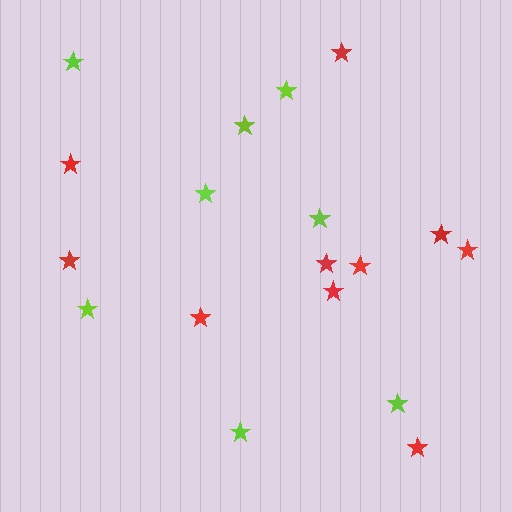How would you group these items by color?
There are 2 groups: one group of lime stars (8) and one group of red stars (10).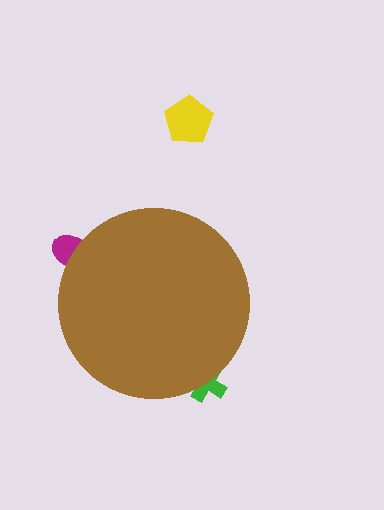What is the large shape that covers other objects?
A brown circle.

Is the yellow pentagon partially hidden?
No, the yellow pentagon is fully visible.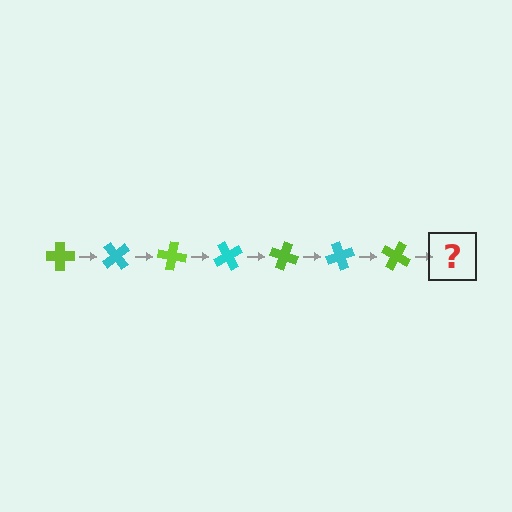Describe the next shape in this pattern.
It should be a cyan cross, rotated 350 degrees from the start.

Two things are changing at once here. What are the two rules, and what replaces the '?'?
The two rules are that it rotates 50 degrees each step and the color cycles through lime and cyan. The '?' should be a cyan cross, rotated 350 degrees from the start.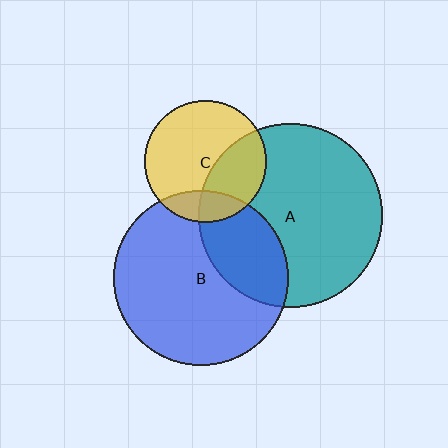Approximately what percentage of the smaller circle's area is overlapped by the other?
Approximately 30%.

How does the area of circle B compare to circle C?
Approximately 2.1 times.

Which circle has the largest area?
Circle A (teal).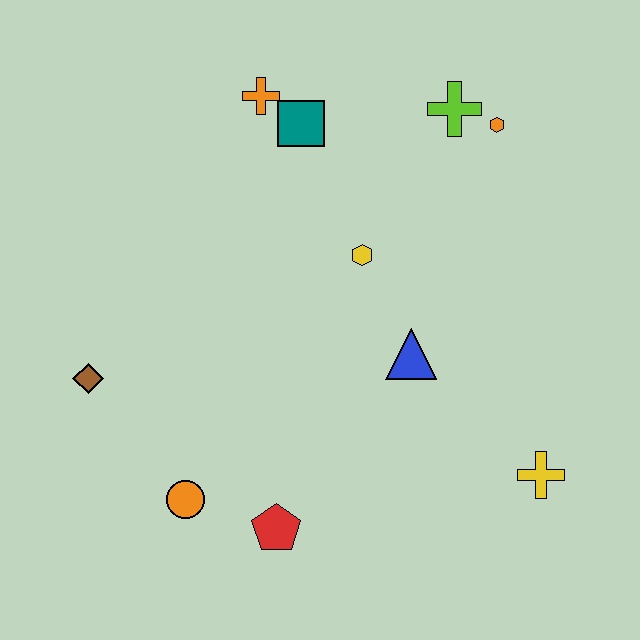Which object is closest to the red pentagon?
The orange circle is closest to the red pentagon.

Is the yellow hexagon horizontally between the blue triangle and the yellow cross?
No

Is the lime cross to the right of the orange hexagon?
No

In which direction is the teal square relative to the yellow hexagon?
The teal square is above the yellow hexagon.